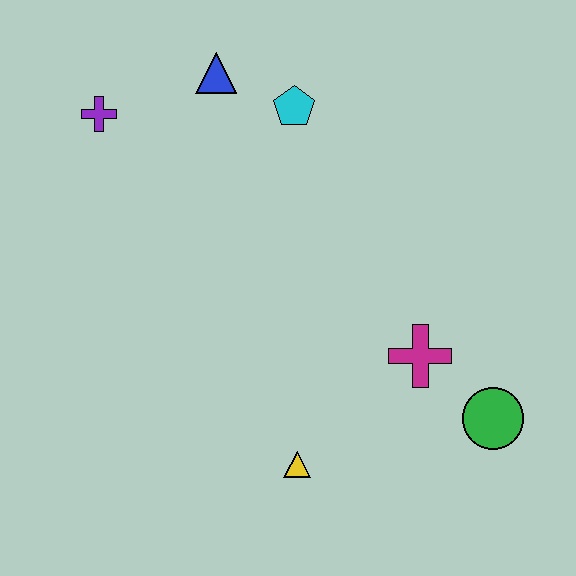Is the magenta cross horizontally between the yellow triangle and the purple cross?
No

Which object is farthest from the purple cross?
The green circle is farthest from the purple cross.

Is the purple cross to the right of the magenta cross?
No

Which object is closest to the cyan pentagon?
The blue triangle is closest to the cyan pentagon.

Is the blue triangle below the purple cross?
No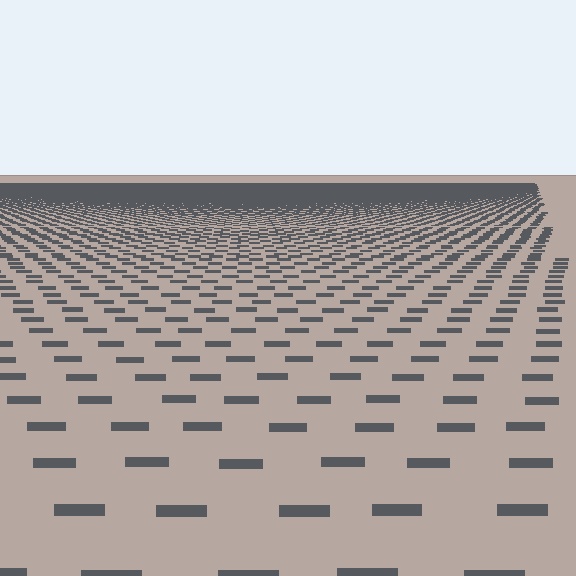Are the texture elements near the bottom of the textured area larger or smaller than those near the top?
Larger. Near the bottom, elements are closer to the viewer and appear at a bigger on-screen size.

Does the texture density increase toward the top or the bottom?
Density increases toward the top.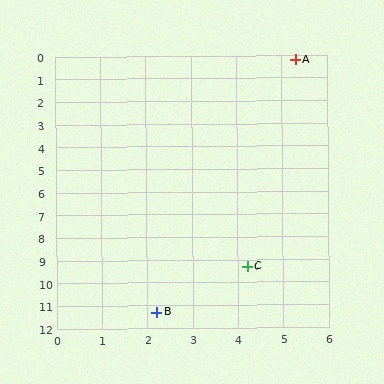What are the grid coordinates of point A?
Point A is at approximately (5.3, 0.2).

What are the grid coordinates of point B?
Point B is at approximately (2.2, 11.3).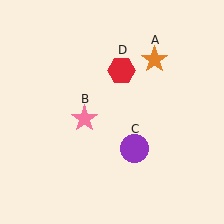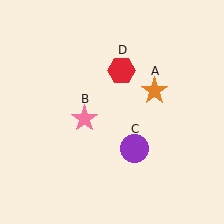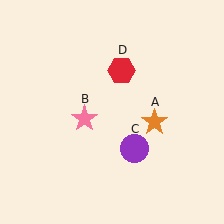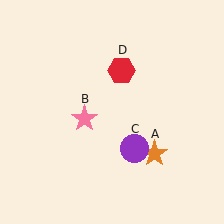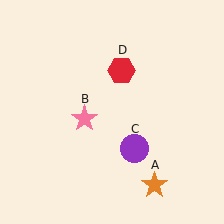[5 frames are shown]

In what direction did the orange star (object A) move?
The orange star (object A) moved down.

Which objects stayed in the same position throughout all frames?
Pink star (object B) and purple circle (object C) and red hexagon (object D) remained stationary.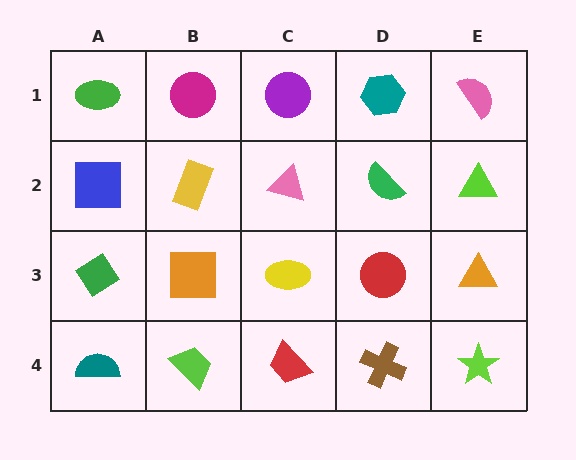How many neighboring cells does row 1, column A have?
2.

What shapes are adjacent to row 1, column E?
A lime triangle (row 2, column E), a teal hexagon (row 1, column D).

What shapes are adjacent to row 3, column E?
A lime triangle (row 2, column E), a lime star (row 4, column E), a red circle (row 3, column D).